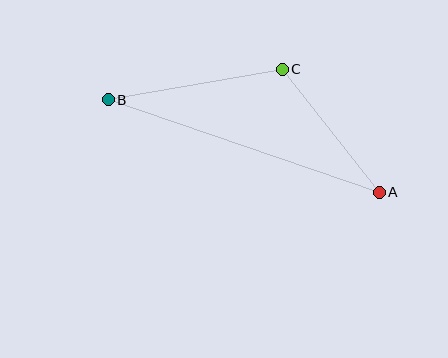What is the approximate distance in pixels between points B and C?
The distance between B and C is approximately 177 pixels.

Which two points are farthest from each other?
Points A and B are farthest from each other.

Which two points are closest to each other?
Points A and C are closest to each other.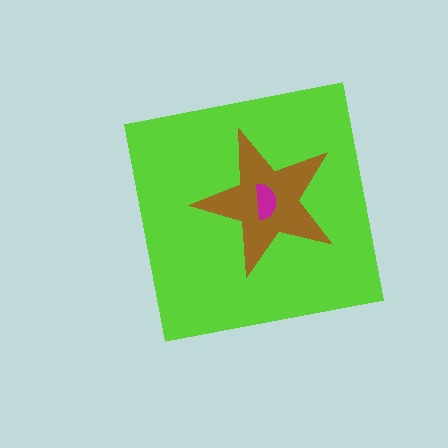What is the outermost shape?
The lime square.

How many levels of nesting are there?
3.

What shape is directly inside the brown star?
The magenta semicircle.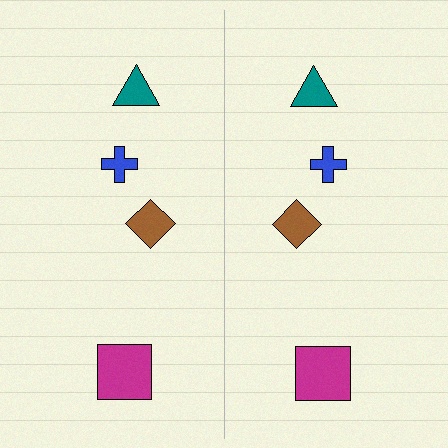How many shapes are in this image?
There are 8 shapes in this image.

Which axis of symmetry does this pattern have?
The pattern has a vertical axis of symmetry running through the center of the image.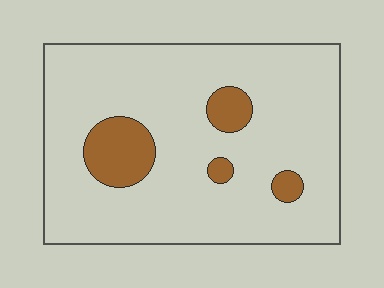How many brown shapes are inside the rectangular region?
4.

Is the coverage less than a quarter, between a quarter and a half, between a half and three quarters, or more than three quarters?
Less than a quarter.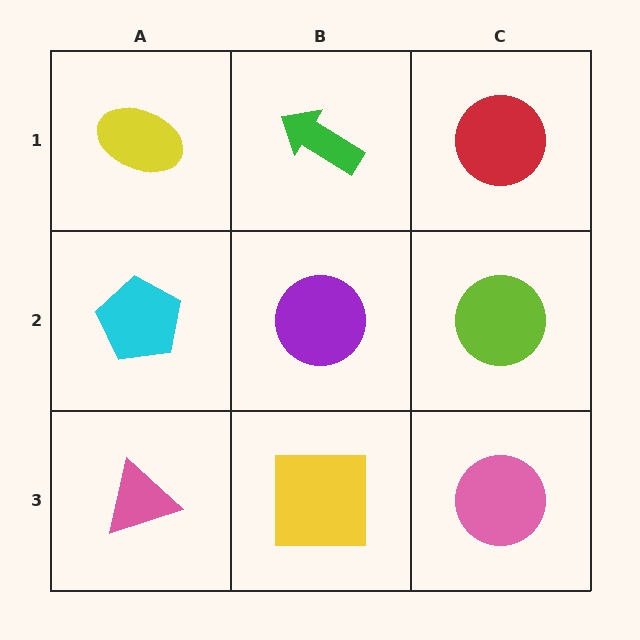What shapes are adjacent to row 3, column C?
A lime circle (row 2, column C), a yellow square (row 3, column B).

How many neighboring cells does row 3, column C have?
2.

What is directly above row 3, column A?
A cyan pentagon.